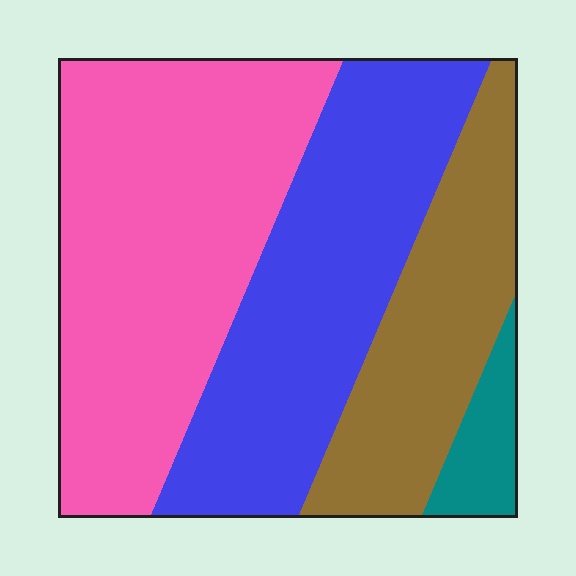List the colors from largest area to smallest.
From largest to smallest: pink, blue, brown, teal.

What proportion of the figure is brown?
Brown takes up about one fifth (1/5) of the figure.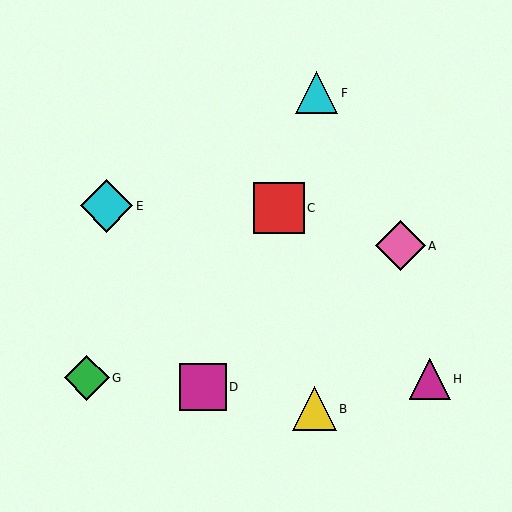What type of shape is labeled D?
Shape D is a magenta square.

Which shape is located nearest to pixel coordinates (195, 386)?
The magenta square (labeled D) at (203, 387) is nearest to that location.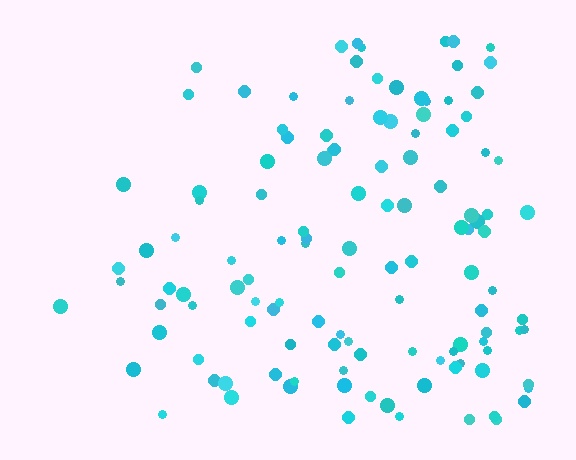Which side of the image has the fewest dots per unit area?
The left.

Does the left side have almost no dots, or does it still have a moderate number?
Still a moderate number, just noticeably fewer than the right.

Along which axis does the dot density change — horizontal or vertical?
Horizontal.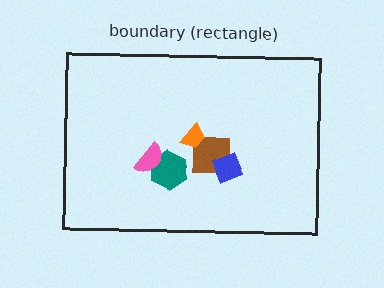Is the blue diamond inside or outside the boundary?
Inside.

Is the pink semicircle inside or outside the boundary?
Inside.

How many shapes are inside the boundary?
5 inside, 0 outside.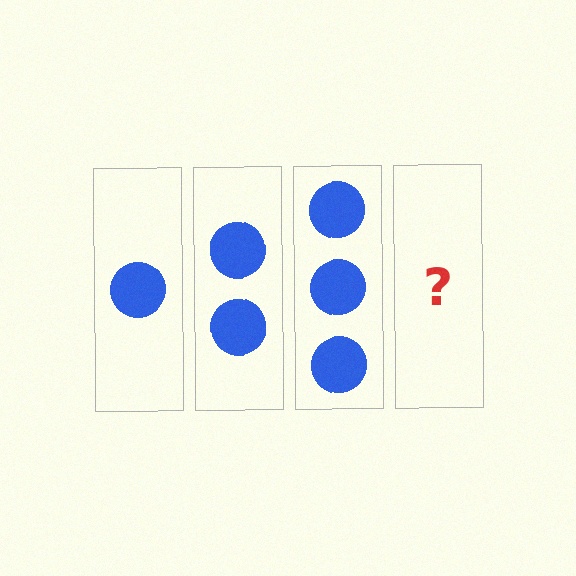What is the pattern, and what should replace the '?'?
The pattern is that each step adds one more circle. The '?' should be 4 circles.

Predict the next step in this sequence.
The next step is 4 circles.